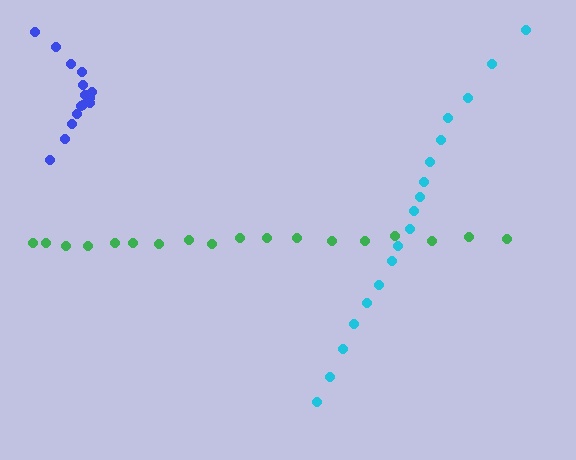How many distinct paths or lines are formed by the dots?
There are 3 distinct paths.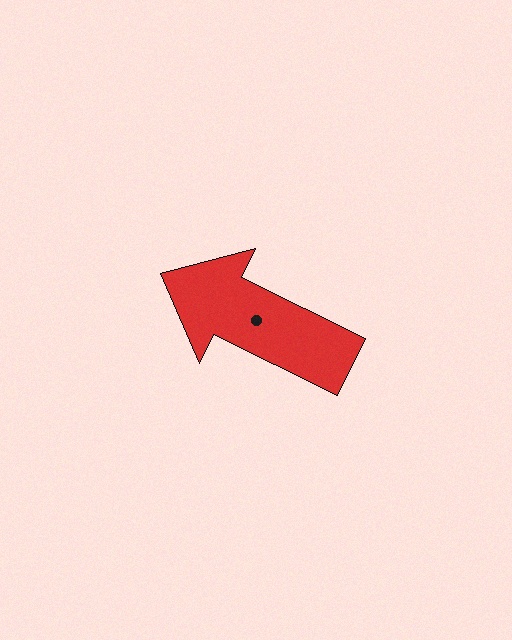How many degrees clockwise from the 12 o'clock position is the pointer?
Approximately 296 degrees.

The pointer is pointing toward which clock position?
Roughly 10 o'clock.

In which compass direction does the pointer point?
Northwest.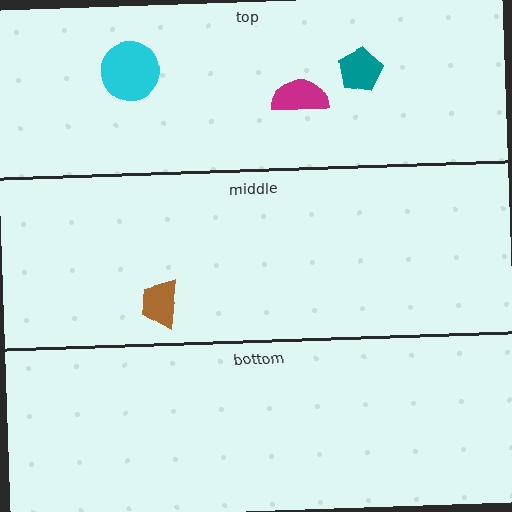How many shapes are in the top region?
3.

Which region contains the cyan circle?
The top region.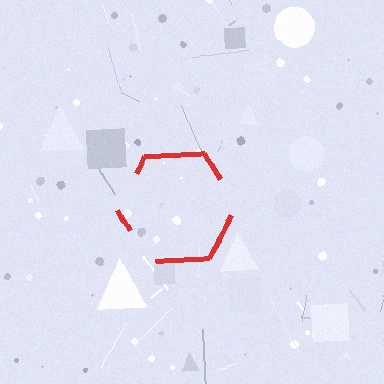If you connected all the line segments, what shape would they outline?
They would outline a hexagon.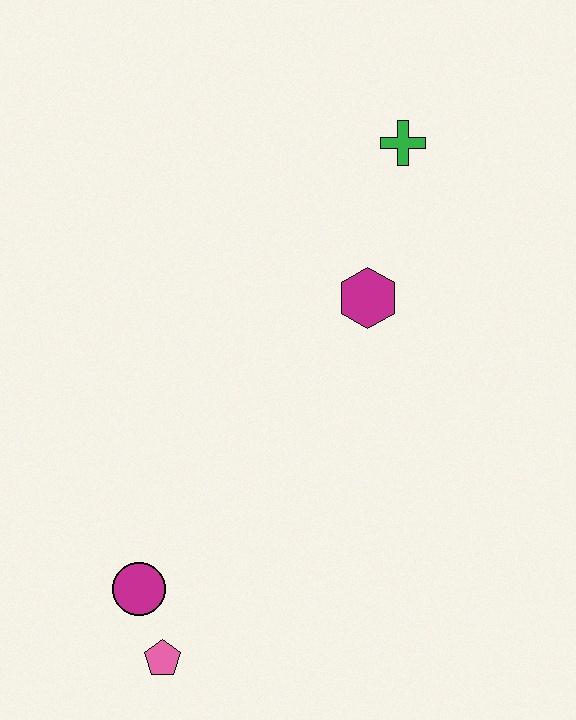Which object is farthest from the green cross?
The pink pentagon is farthest from the green cross.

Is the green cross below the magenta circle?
No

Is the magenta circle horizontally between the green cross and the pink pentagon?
No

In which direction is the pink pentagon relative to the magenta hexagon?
The pink pentagon is below the magenta hexagon.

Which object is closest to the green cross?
The magenta hexagon is closest to the green cross.